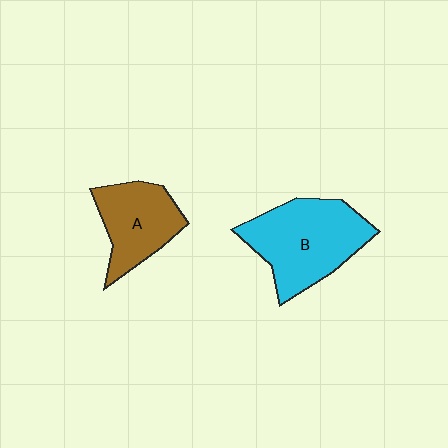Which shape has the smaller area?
Shape A (brown).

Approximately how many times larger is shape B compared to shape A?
Approximately 1.5 times.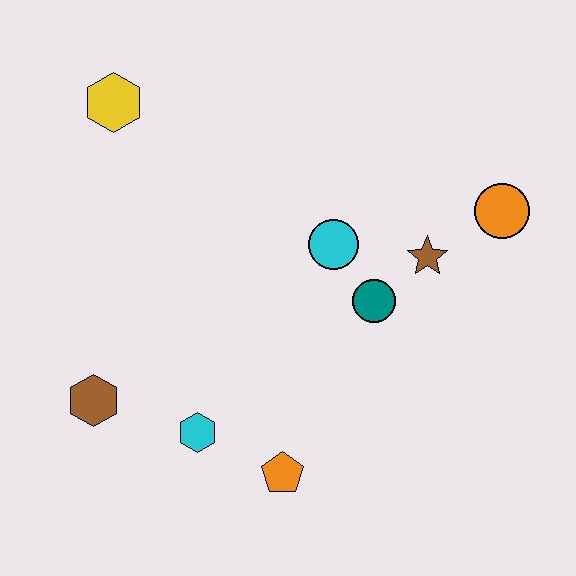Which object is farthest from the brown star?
The brown hexagon is farthest from the brown star.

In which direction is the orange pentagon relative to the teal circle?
The orange pentagon is below the teal circle.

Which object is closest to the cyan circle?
The teal circle is closest to the cyan circle.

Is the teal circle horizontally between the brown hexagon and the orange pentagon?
No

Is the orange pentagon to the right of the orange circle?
No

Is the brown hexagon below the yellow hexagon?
Yes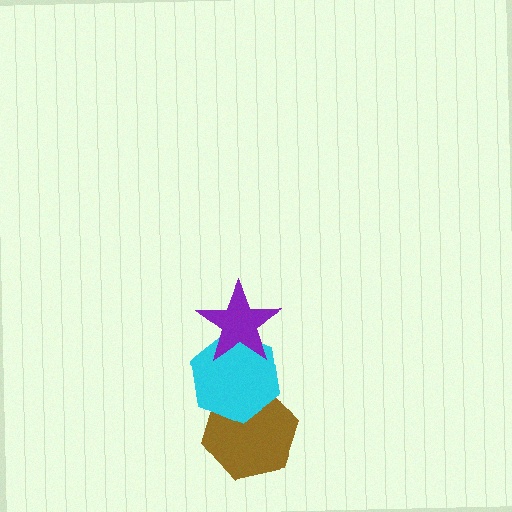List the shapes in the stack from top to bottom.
From top to bottom: the purple star, the cyan hexagon, the brown hexagon.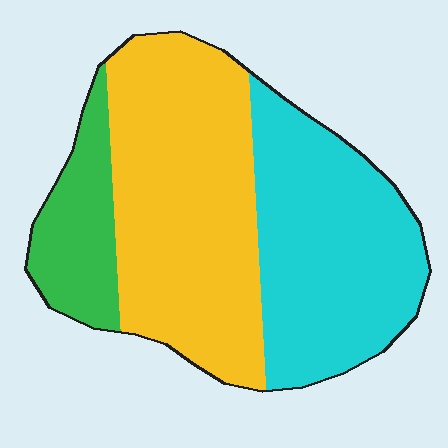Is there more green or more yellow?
Yellow.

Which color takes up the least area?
Green, at roughly 15%.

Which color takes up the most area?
Yellow, at roughly 45%.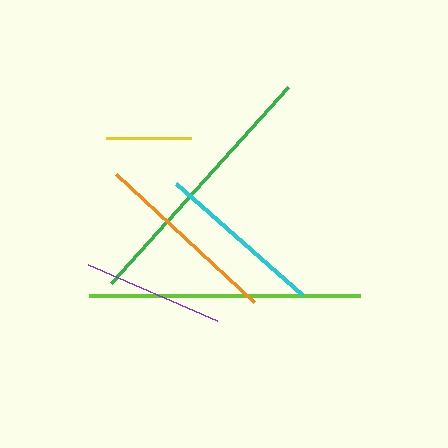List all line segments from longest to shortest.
From longest to shortest: lime, green, orange, cyan, purple, yellow.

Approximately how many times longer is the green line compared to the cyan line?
The green line is approximately 1.6 times the length of the cyan line.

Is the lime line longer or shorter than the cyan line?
The lime line is longer than the cyan line.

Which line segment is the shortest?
The yellow line is the shortest at approximately 85 pixels.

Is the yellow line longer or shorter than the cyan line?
The cyan line is longer than the yellow line.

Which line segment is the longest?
The lime line is the longest at approximately 272 pixels.